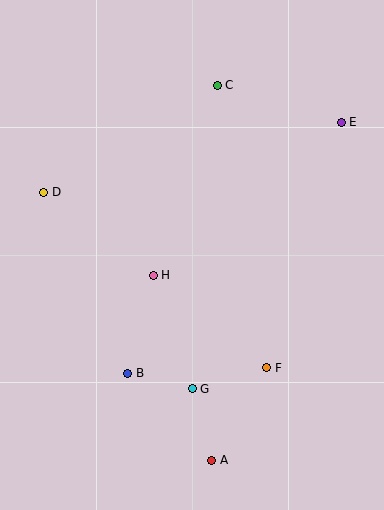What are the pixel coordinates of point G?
Point G is at (192, 389).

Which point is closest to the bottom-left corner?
Point B is closest to the bottom-left corner.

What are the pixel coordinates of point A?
Point A is at (212, 460).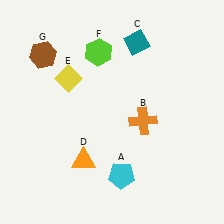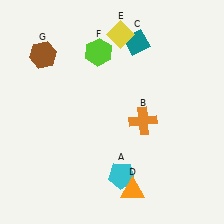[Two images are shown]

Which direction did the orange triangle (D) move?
The orange triangle (D) moved right.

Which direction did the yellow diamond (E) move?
The yellow diamond (E) moved right.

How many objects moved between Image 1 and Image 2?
2 objects moved between the two images.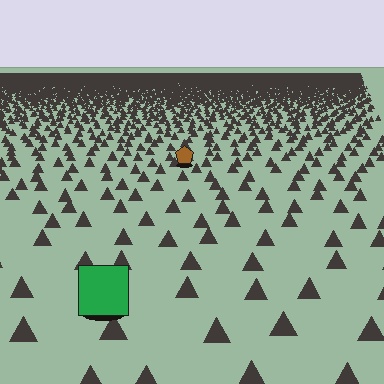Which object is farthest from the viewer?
The brown pentagon is farthest from the viewer. It appears smaller and the ground texture around it is denser.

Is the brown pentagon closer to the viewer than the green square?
No. The green square is closer — you can tell from the texture gradient: the ground texture is coarser near it.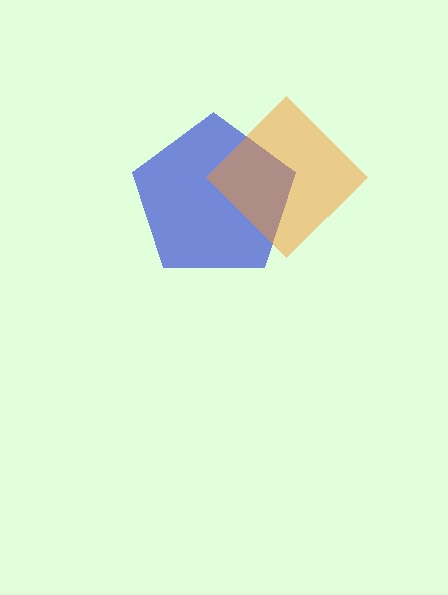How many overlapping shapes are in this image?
There are 2 overlapping shapes in the image.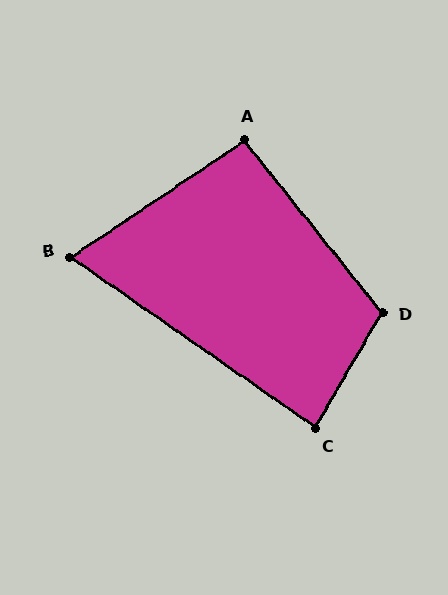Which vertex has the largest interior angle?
D, at approximately 111 degrees.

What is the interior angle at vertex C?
Approximately 85 degrees (approximately right).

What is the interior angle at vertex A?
Approximately 95 degrees (approximately right).